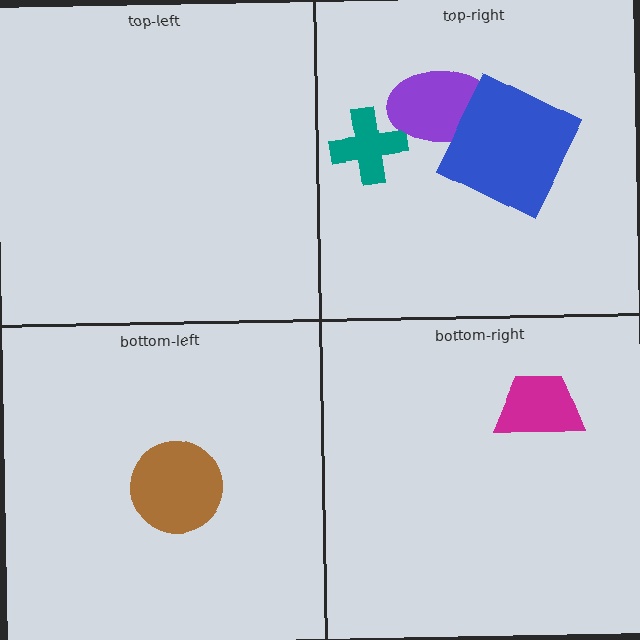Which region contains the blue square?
The top-right region.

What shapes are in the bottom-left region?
The brown circle.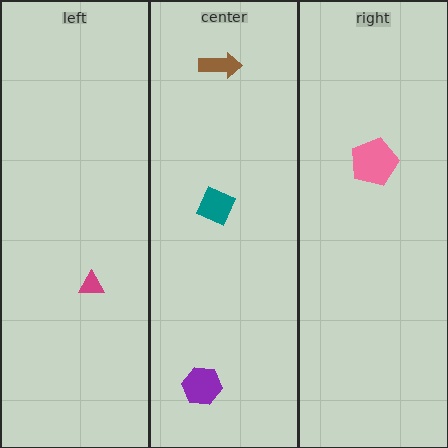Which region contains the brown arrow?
The center region.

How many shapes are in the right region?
1.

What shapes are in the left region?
The magenta triangle.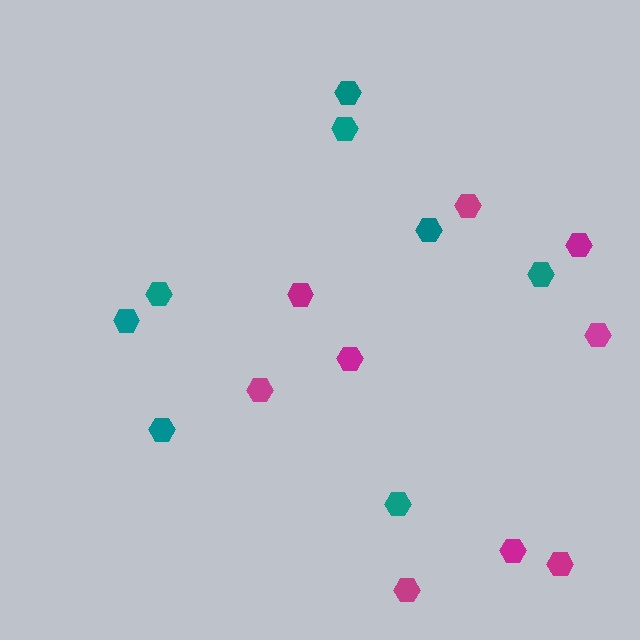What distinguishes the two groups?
There are 2 groups: one group of teal hexagons (8) and one group of magenta hexagons (9).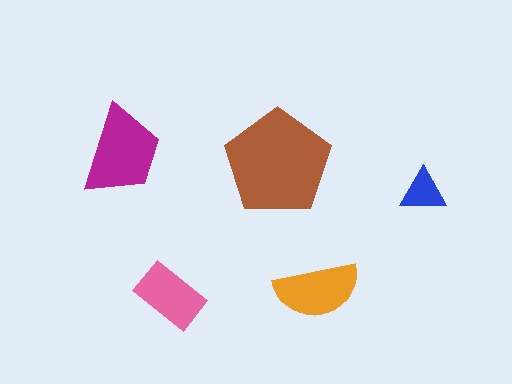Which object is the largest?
The brown pentagon.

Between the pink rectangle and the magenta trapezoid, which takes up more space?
The magenta trapezoid.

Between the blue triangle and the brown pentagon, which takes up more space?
The brown pentagon.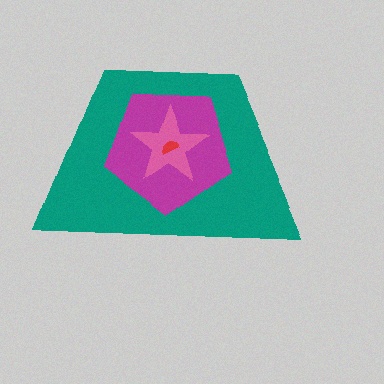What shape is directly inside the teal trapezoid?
The magenta pentagon.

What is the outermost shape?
The teal trapezoid.